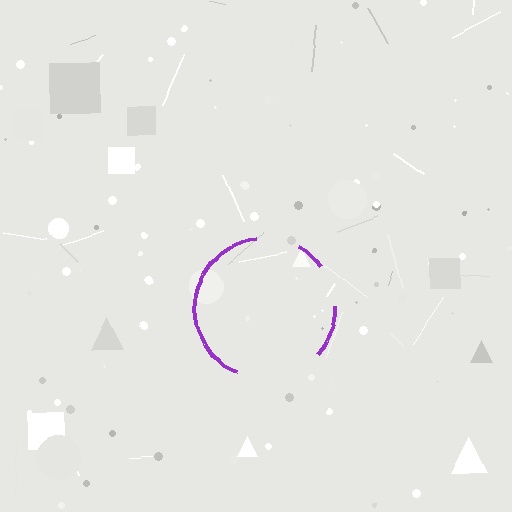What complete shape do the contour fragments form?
The contour fragments form a circle.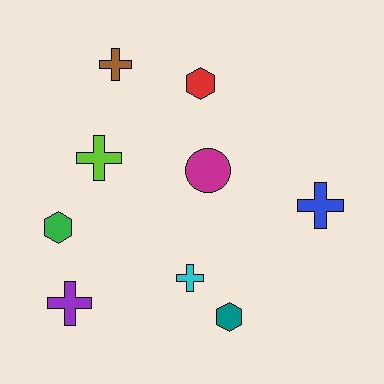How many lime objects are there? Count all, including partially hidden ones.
There is 1 lime object.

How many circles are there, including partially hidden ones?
There is 1 circle.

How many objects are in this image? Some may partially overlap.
There are 9 objects.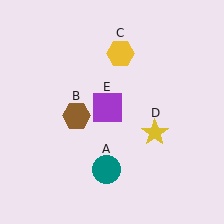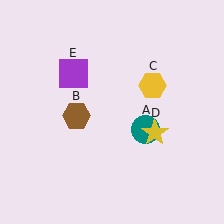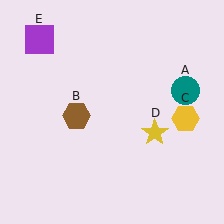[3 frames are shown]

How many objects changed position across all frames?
3 objects changed position: teal circle (object A), yellow hexagon (object C), purple square (object E).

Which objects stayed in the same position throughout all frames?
Brown hexagon (object B) and yellow star (object D) remained stationary.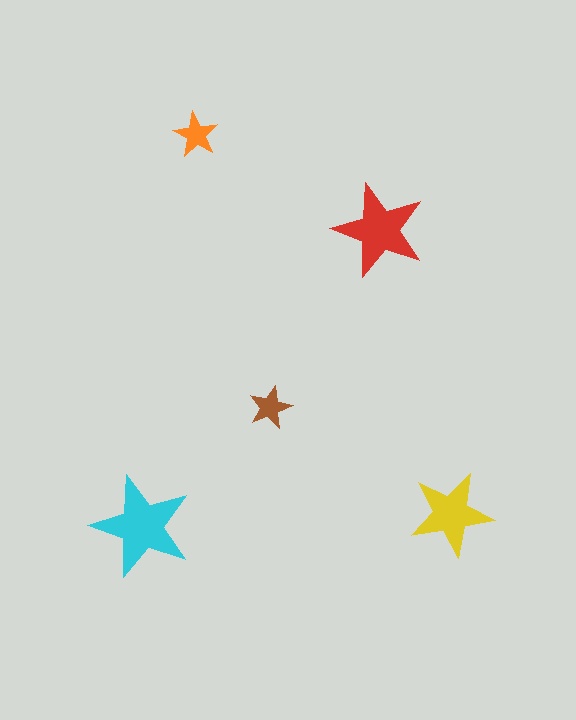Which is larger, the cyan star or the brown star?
The cyan one.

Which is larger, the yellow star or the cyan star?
The cyan one.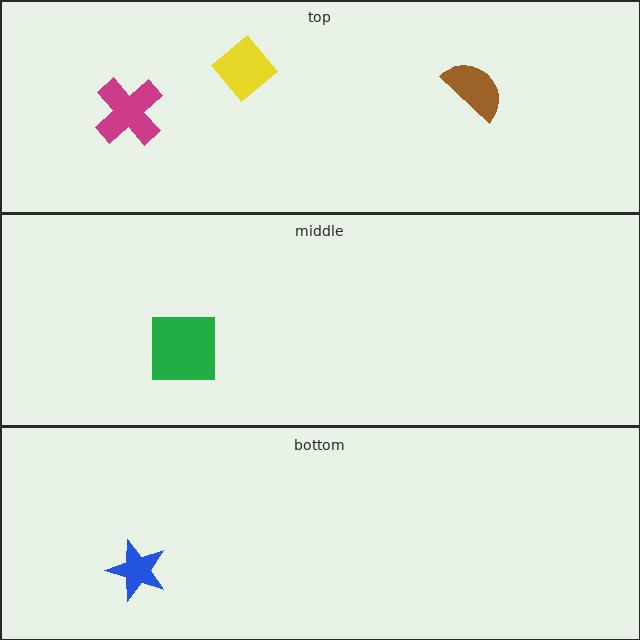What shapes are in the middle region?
The green square.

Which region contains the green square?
The middle region.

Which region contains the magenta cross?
The top region.